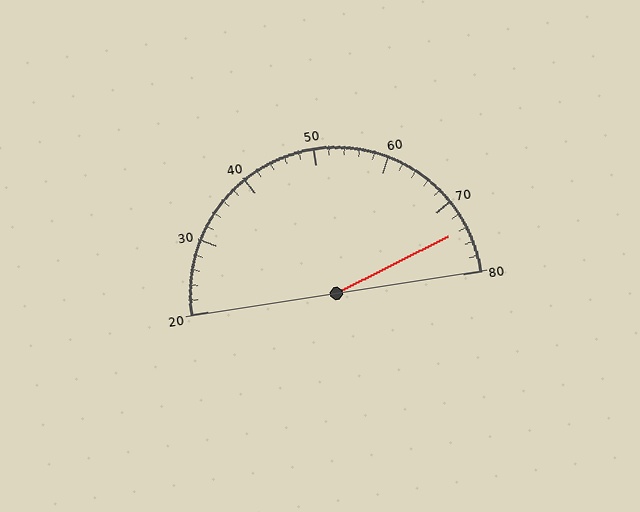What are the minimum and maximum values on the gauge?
The gauge ranges from 20 to 80.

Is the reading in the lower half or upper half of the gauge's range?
The reading is in the upper half of the range (20 to 80).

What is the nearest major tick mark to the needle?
The nearest major tick mark is 70.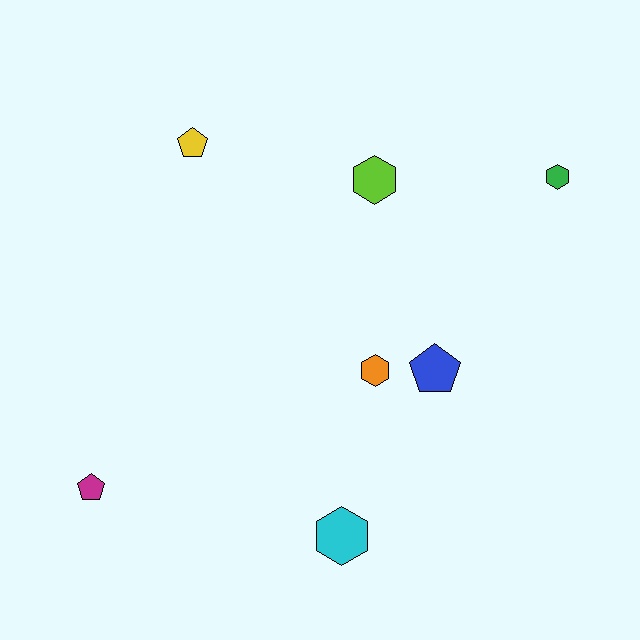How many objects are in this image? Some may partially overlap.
There are 7 objects.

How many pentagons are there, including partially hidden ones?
There are 3 pentagons.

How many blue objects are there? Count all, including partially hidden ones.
There is 1 blue object.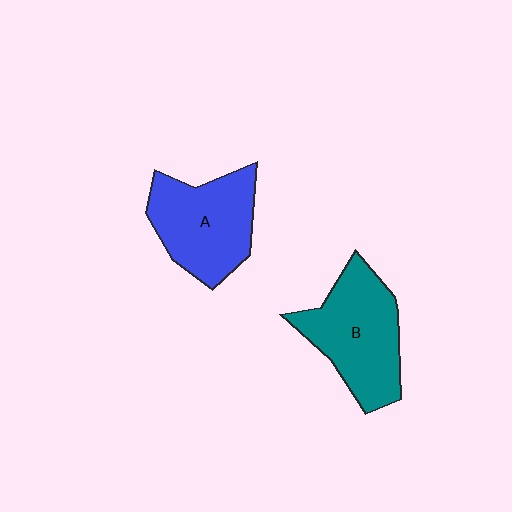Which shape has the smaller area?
Shape A (blue).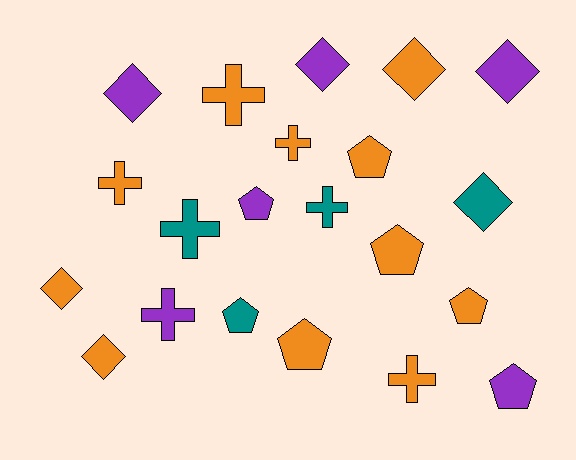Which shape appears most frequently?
Diamond, with 7 objects.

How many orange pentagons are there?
There are 4 orange pentagons.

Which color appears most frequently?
Orange, with 11 objects.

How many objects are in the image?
There are 21 objects.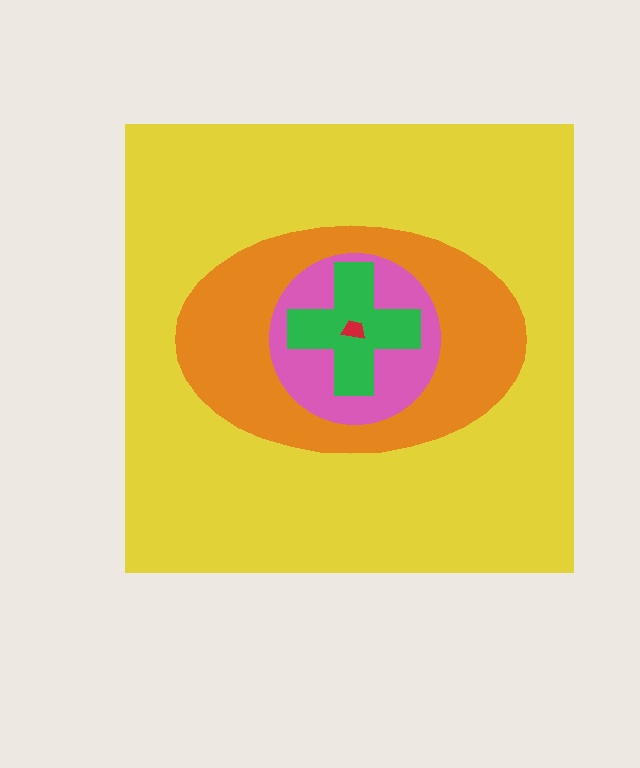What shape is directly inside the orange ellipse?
The pink circle.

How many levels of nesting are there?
5.